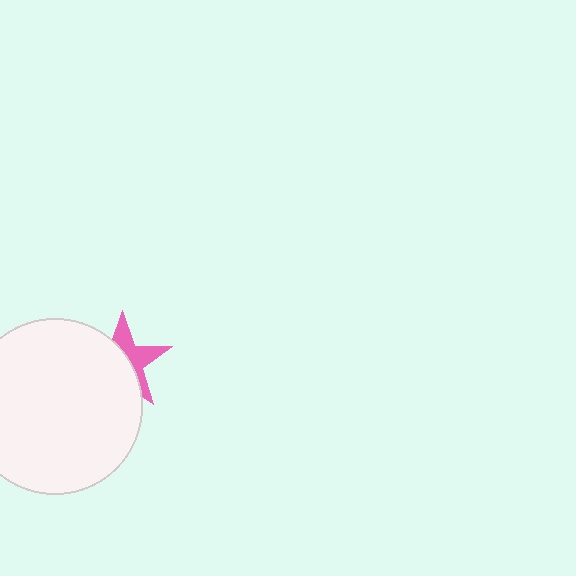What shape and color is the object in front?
The object in front is a white circle.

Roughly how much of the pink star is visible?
A small part of it is visible (roughly 42%).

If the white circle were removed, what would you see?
You would see the complete pink star.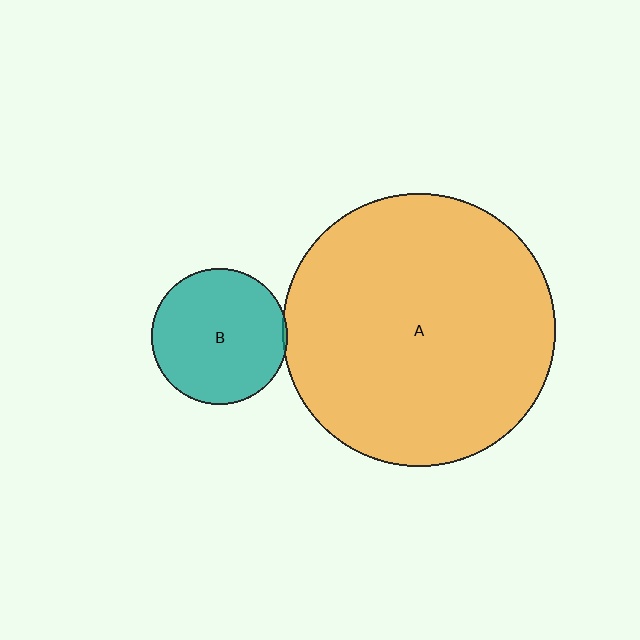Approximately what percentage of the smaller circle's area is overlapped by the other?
Approximately 5%.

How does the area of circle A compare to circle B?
Approximately 4.0 times.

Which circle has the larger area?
Circle A (orange).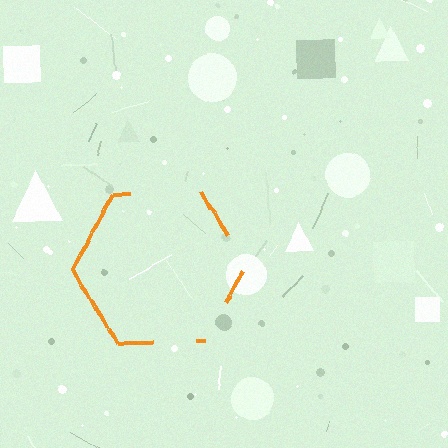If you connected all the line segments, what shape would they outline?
They would outline a hexagon.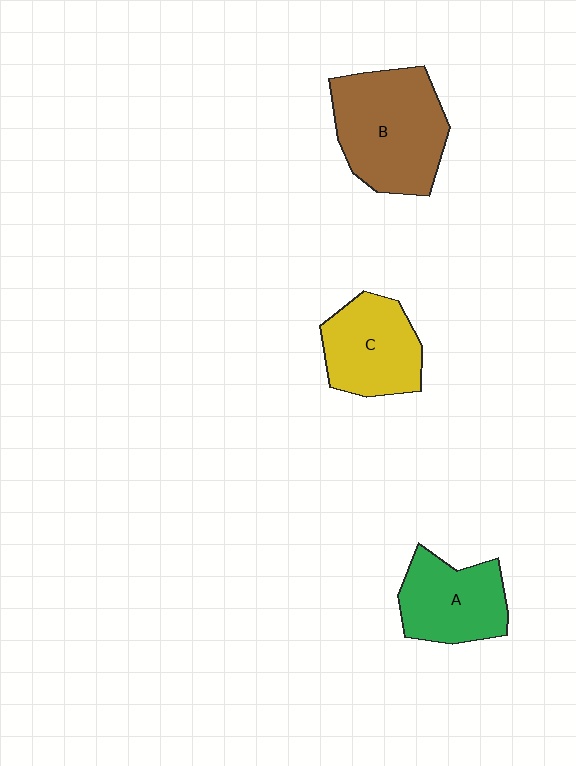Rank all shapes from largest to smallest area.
From largest to smallest: B (brown), C (yellow), A (green).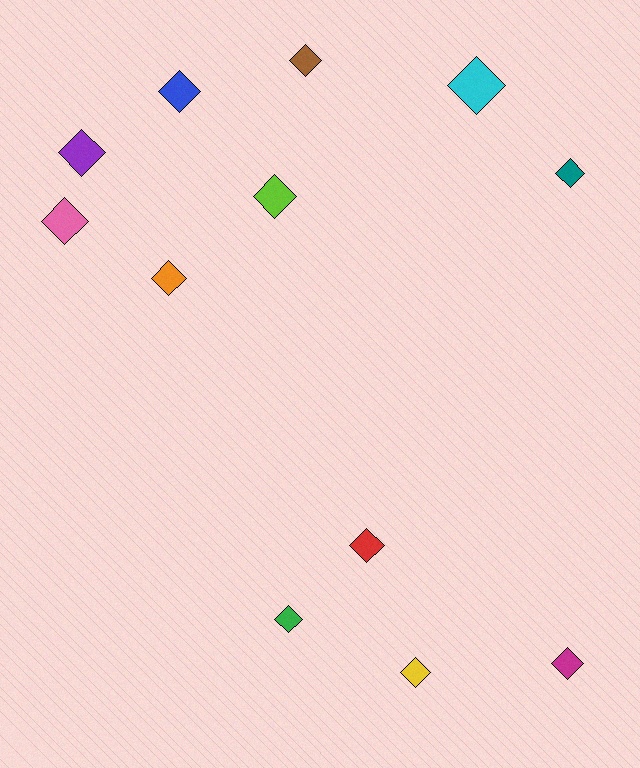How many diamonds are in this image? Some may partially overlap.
There are 12 diamonds.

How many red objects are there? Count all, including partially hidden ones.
There is 1 red object.